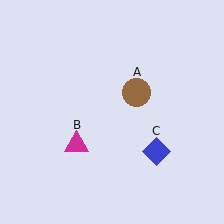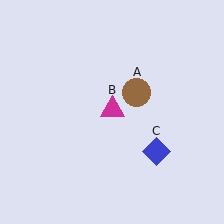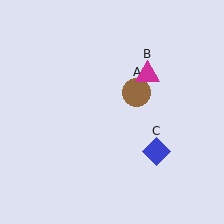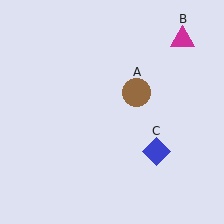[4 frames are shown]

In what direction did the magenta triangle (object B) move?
The magenta triangle (object B) moved up and to the right.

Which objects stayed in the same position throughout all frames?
Brown circle (object A) and blue diamond (object C) remained stationary.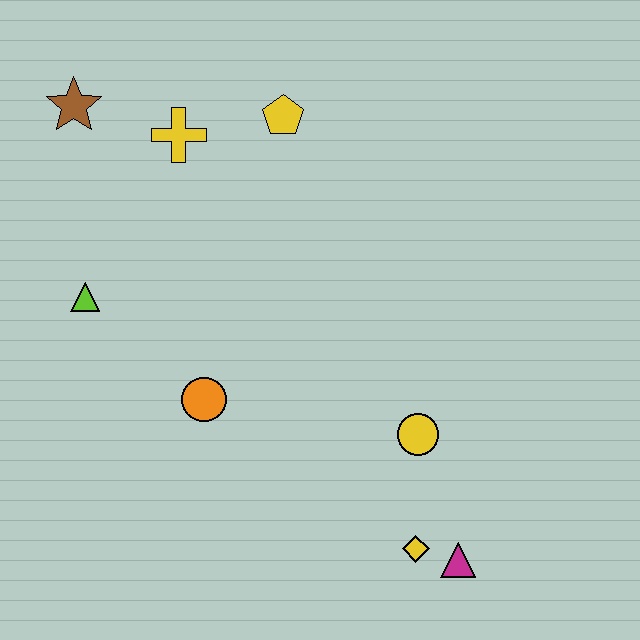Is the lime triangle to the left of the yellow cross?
Yes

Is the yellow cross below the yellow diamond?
No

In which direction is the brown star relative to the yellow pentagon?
The brown star is to the left of the yellow pentagon.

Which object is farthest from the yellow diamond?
The brown star is farthest from the yellow diamond.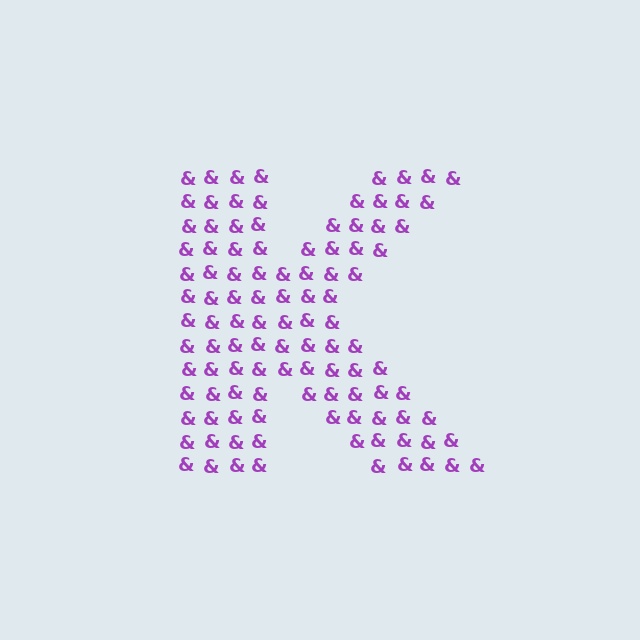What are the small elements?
The small elements are ampersands.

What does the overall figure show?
The overall figure shows the letter K.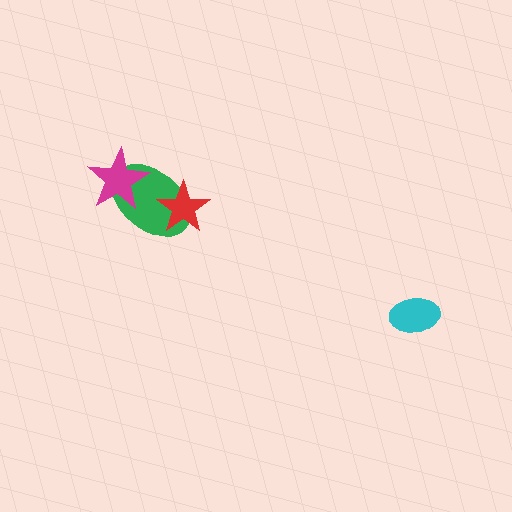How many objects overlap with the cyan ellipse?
0 objects overlap with the cyan ellipse.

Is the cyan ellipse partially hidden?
No, no other shape covers it.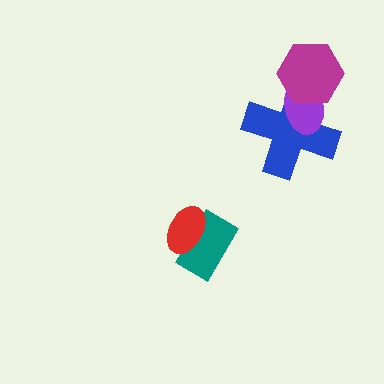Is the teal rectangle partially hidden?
Yes, it is partially covered by another shape.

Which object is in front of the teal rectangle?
The red ellipse is in front of the teal rectangle.